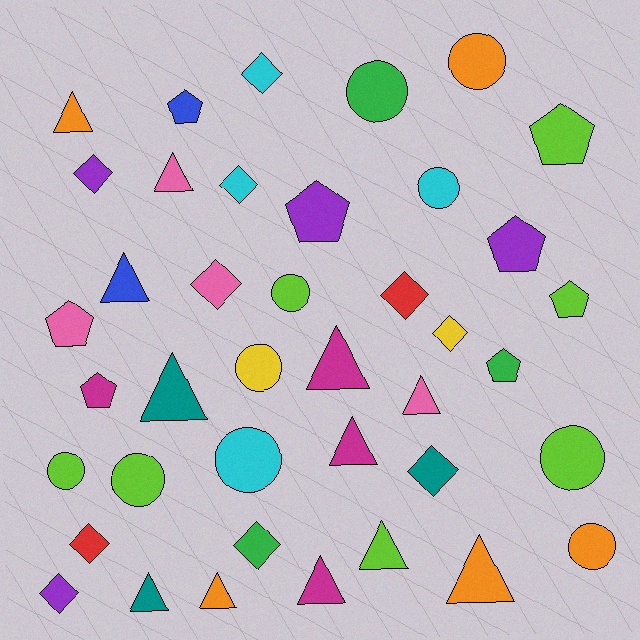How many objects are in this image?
There are 40 objects.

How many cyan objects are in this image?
There are 4 cyan objects.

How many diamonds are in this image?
There are 10 diamonds.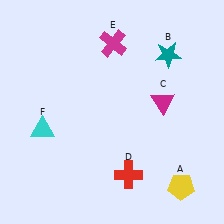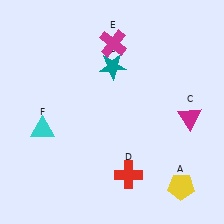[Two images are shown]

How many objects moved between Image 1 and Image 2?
2 objects moved between the two images.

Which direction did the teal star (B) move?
The teal star (B) moved left.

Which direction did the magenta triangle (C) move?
The magenta triangle (C) moved right.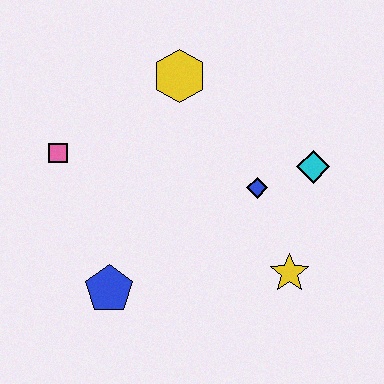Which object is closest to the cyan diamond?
The blue diamond is closest to the cyan diamond.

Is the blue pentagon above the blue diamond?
No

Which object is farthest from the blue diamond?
The pink square is farthest from the blue diamond.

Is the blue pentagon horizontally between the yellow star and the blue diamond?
No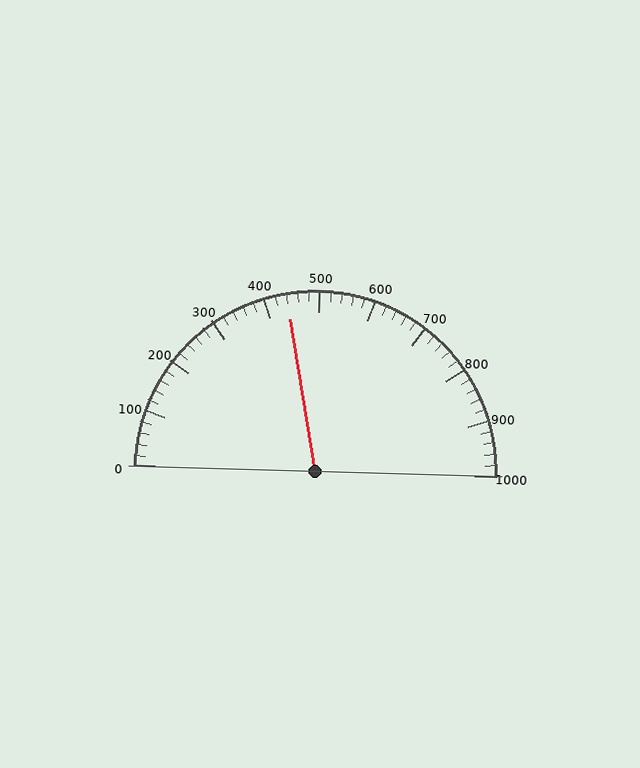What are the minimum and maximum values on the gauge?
The gauge ranges from 0 to 1000.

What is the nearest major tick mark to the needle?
The nearest major tick mark is 400.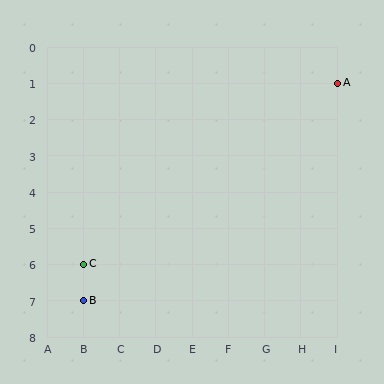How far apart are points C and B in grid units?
Points C and B are 1 row apart.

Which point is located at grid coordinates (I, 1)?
Point A is at (I, 1).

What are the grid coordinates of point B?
Point B is at grid coordinates (B, 7).